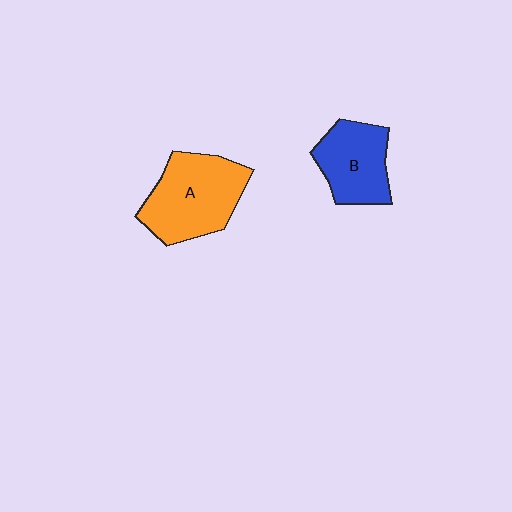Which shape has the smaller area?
Shape B (blue).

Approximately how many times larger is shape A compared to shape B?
Approximately 1.4 times.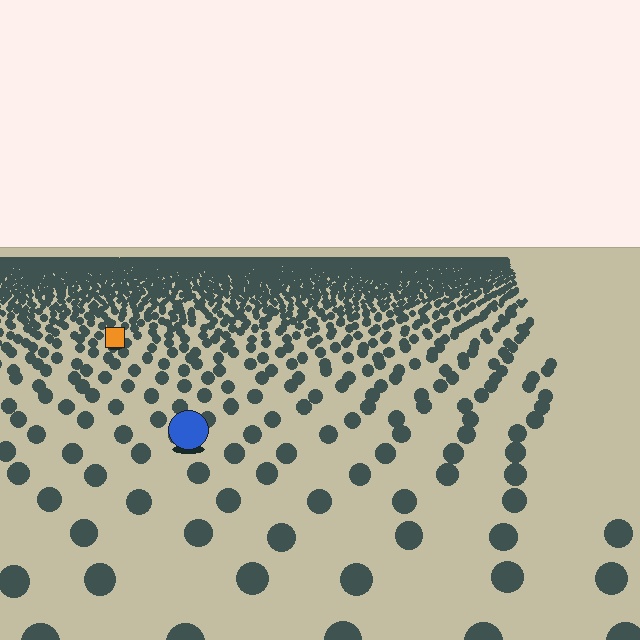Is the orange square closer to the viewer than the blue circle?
No. The blue circle is closer — you can tell from the texture gradient: the ground texture is coarser near it.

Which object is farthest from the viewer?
The orange square is farthest from the viewer. It appears smaller and the ground texture around it is denser.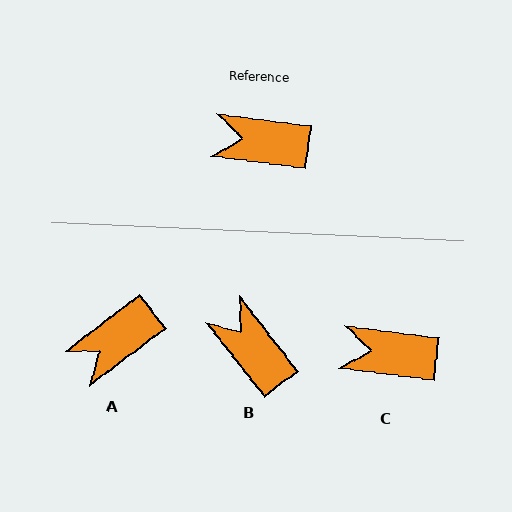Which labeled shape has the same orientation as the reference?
C.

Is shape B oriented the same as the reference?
No, it is off by about 45 degrees.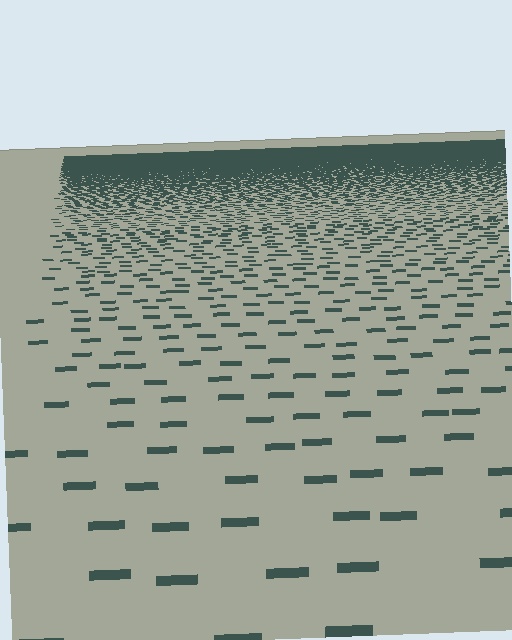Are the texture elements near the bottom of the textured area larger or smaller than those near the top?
Larger. Near the bottom, elements are closer to the viewer and appear at a bigger on-screen size.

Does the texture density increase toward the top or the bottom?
Density increases toward the top.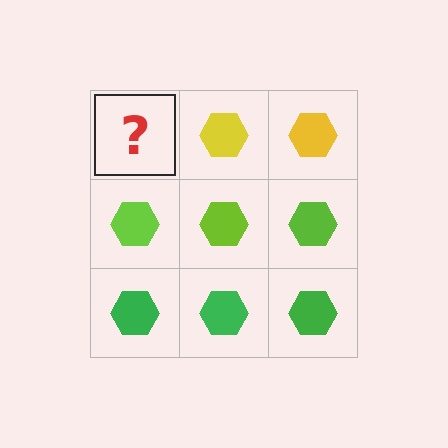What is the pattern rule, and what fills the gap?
The rule is that each row has a consistent color. The gap should be filled with a yellow hexagon.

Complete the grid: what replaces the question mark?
The question mark should be replaced with a yellow hexagon.